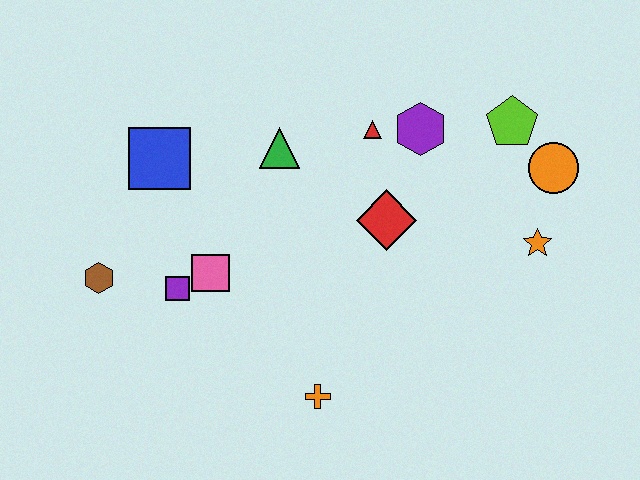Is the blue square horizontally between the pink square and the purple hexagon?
No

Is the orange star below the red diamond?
Yes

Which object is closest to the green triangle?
The red triangle is closest to the green triangle.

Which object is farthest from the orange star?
The brown hexagon is farthest from the orange star.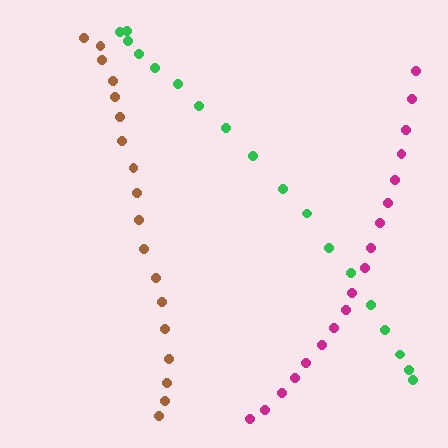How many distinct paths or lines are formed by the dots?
There are 3 distinct paths.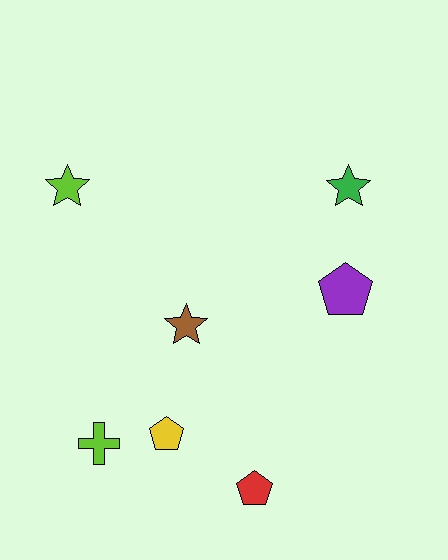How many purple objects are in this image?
There is 1 purple object.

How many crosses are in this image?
There is 1 cross.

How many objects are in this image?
There are 7 objects.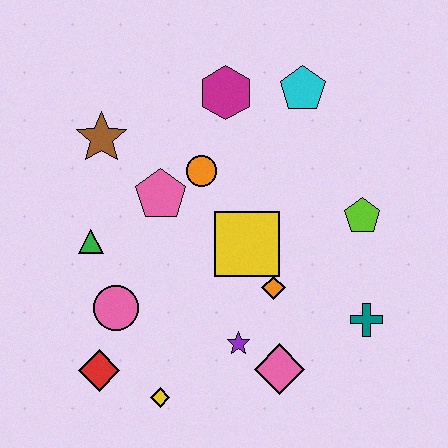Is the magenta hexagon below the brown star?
No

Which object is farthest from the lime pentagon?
The red diamond is farthest from the lime pentagon.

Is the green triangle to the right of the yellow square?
No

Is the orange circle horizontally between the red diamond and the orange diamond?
Yes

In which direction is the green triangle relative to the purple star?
The green triangle is to the left of the purple star.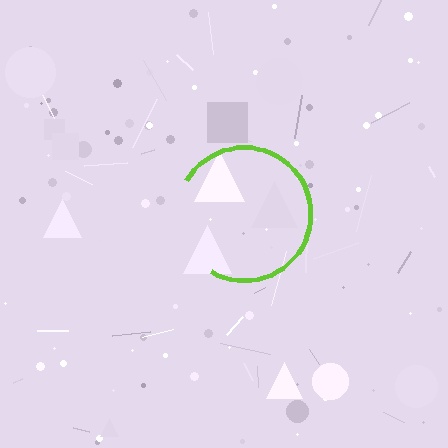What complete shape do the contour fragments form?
The contour fragments form a circle.